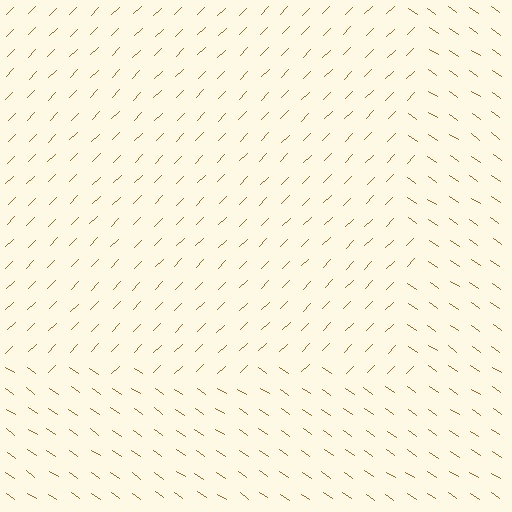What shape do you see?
I see a rectangle.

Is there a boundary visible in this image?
Yes, there is a texture boundary formed by a change in line orientation.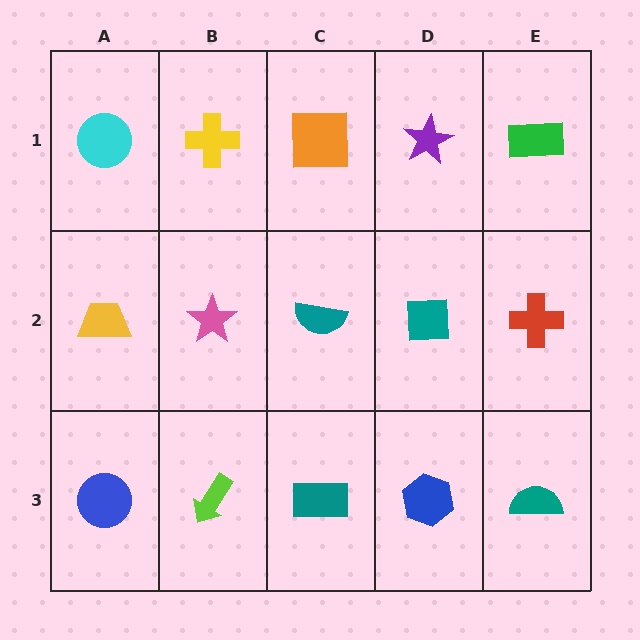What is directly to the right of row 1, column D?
A green rectangle.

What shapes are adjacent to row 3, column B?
A pink star (row 2, column B), a blue circle (row 3, column A), a teal rectangle (row 3, column C).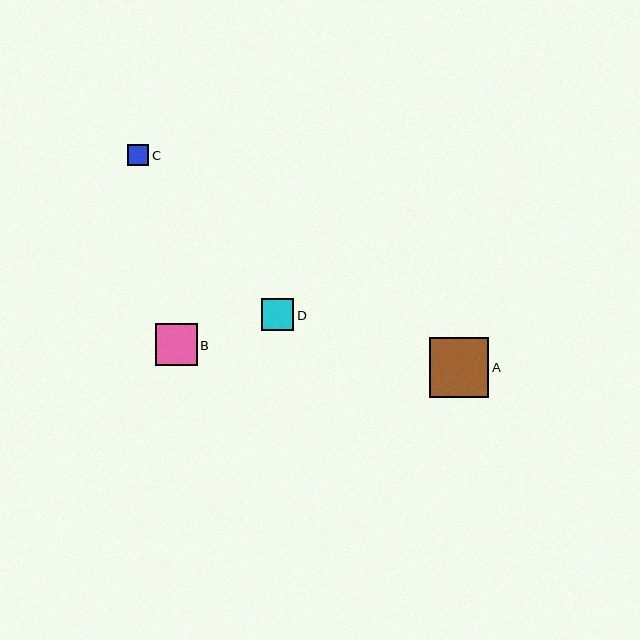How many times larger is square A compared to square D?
Square A is approximately 1.9 times the size of square D.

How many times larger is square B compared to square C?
Square B is approximately 2.0 times the size of square C.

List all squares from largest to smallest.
From largest to smallest: A, B, D, C.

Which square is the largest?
Square A is the largest with a size of approximately 59 pixels.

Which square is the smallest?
Square C is the smallest with a size of approximately 21 pixels.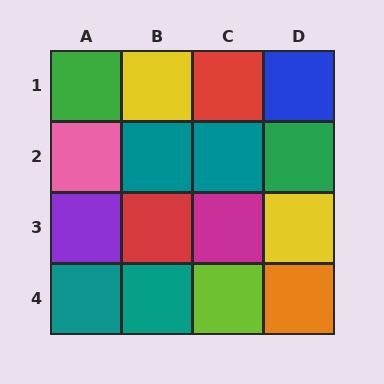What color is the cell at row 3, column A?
Purple.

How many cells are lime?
1 cell is lime.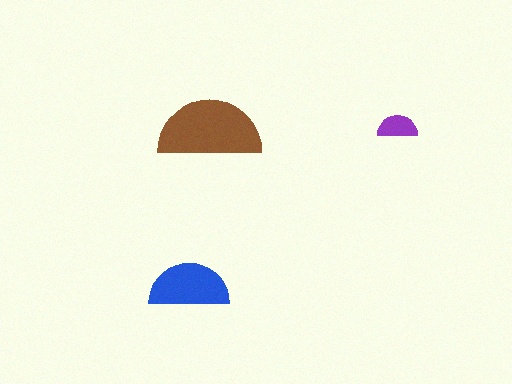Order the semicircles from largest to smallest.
the brown one, the blue one, the purple one.